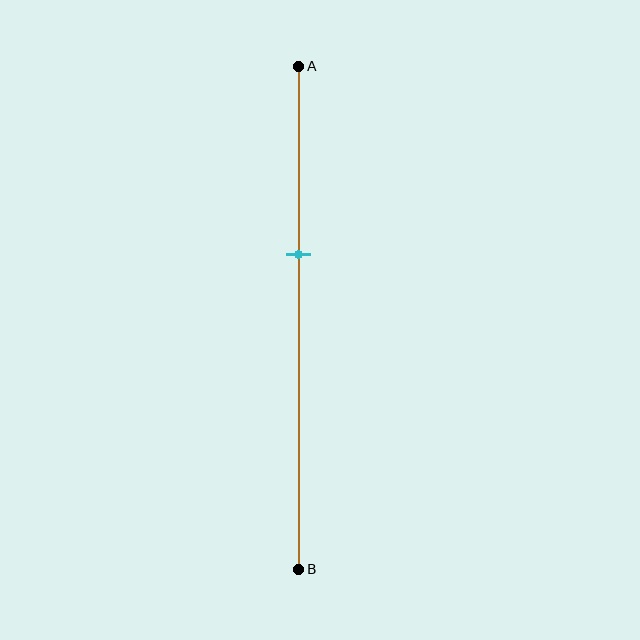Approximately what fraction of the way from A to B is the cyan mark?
The cyan mark is approximately 35% of the way from A to B.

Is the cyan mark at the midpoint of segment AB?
No, the mark is at about 35% from A, not at the 50% midpoint.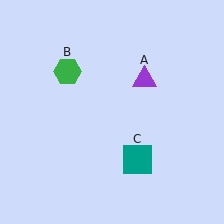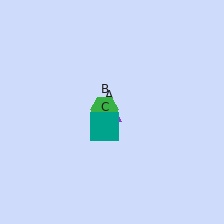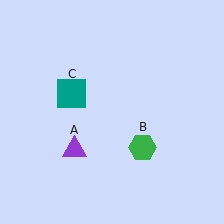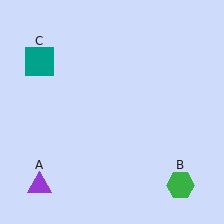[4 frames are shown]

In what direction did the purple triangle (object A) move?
The purple triangle (object A) moved down and to the left.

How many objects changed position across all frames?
3 objects changed position: purple triangle (object A), green hexagon (object B), teal square (object C).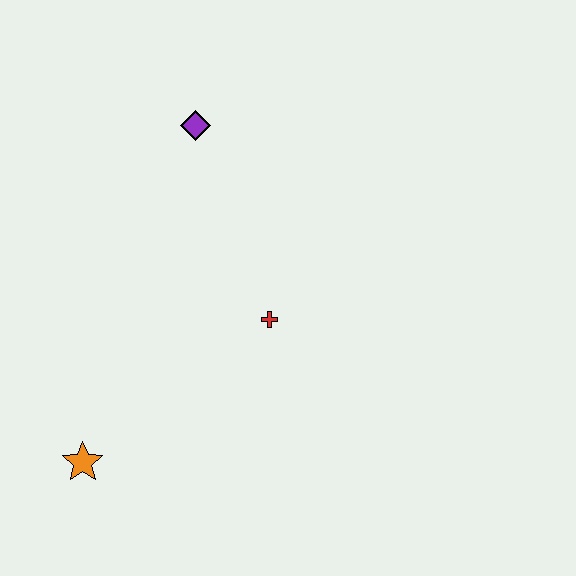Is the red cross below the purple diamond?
Yes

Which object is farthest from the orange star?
The purple diamond is farthest from the orange star.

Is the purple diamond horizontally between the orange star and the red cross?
Yes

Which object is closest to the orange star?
The red cross is closest to the orange star.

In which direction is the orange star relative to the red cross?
The orange star is to the left of the red cross.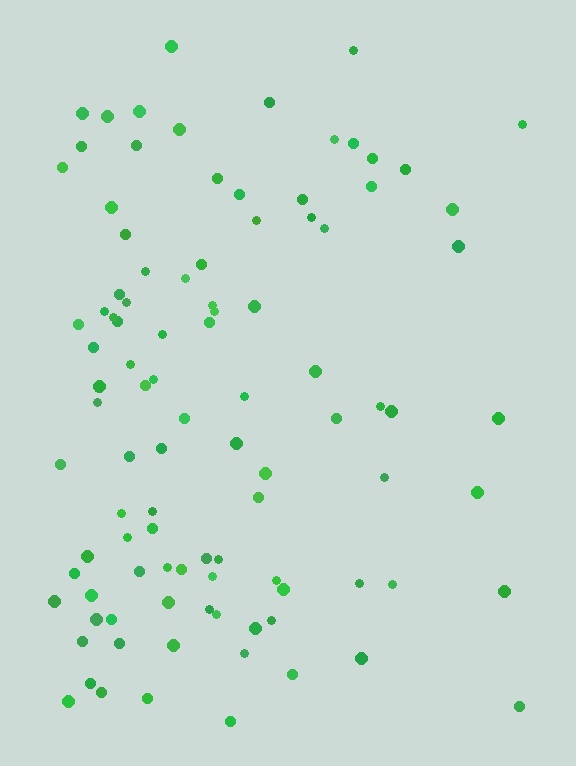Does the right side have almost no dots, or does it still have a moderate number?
Still a moderate number, just noticeably fewer than the left.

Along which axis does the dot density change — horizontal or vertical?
Horizontal.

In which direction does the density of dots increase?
From right to left, with the left side densest.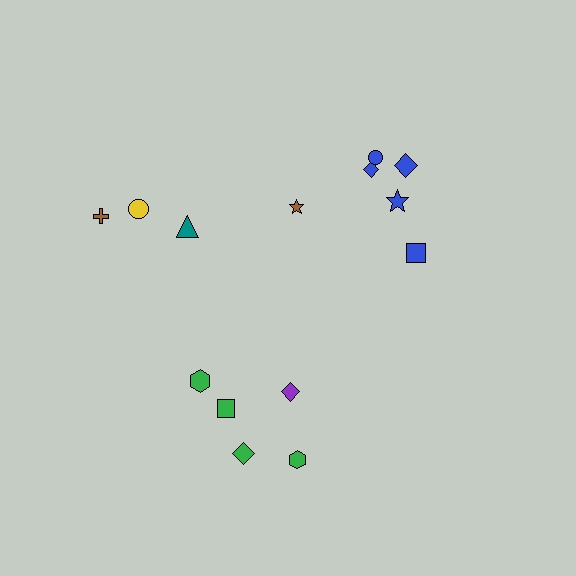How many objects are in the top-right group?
There are 6 objects.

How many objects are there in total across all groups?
There are 14 objects.